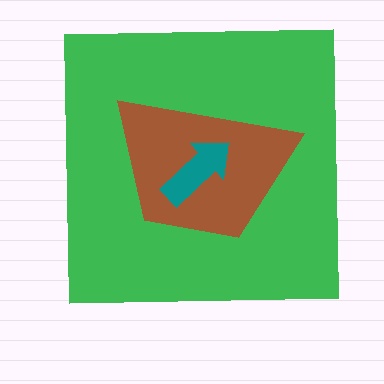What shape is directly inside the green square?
The brown trapezoid.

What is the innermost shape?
The teal arrow.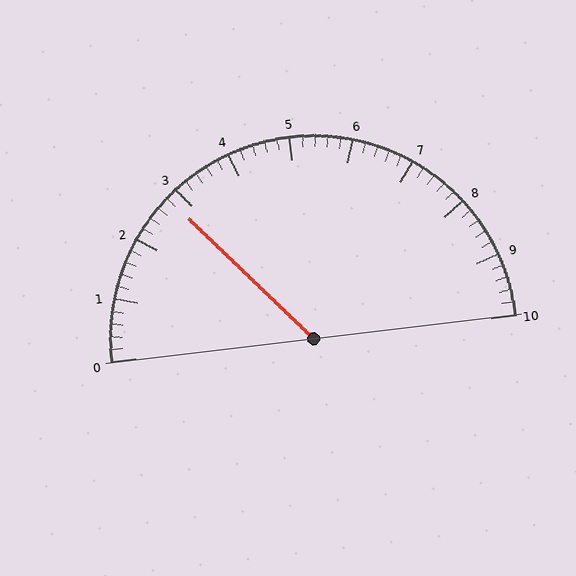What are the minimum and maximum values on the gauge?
The gauge ranges from 0 to 10.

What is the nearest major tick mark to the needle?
The nearest major tick mark is 3.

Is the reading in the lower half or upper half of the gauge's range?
The reading is in the lower half of the range (0 to 10).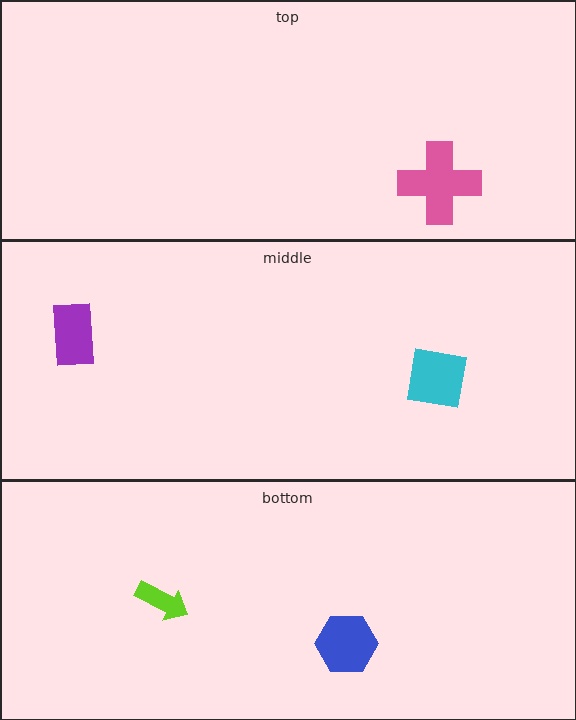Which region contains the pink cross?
The top region.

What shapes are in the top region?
The pink cross.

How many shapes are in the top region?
1.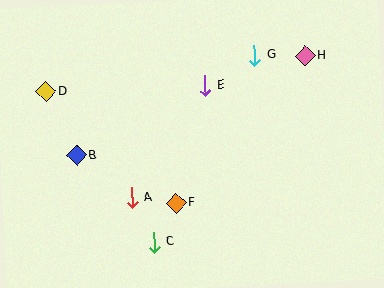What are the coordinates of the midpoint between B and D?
The midpoint between B and D is at (62, 123).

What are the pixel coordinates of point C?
Point C is at (154, 242).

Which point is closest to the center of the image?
Point E at (205, 85) is closest to the center.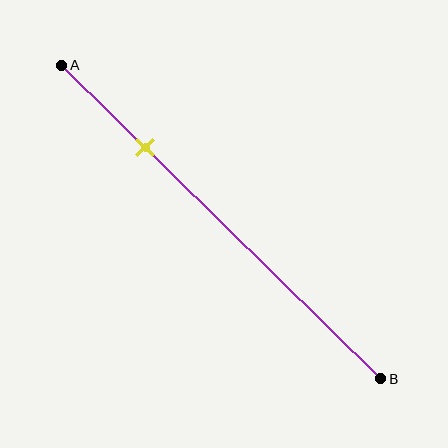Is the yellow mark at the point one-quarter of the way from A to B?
Yes, the mark is approximately at the one-quarter point.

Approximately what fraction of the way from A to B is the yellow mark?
The yellow mark is approximately 25% of the way from A to B.